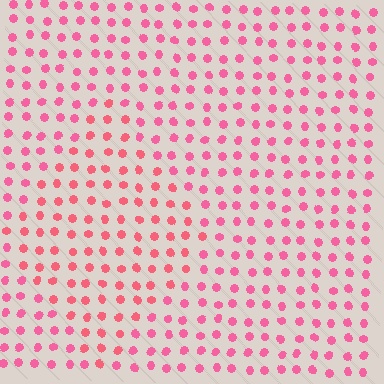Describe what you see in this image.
The image is filled with small pink elements in a uniform arrangement. A diamond-shaped region is visible where the elements are tinted to a slightly different hue, forming a subtle color boundary.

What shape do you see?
I see a diamond.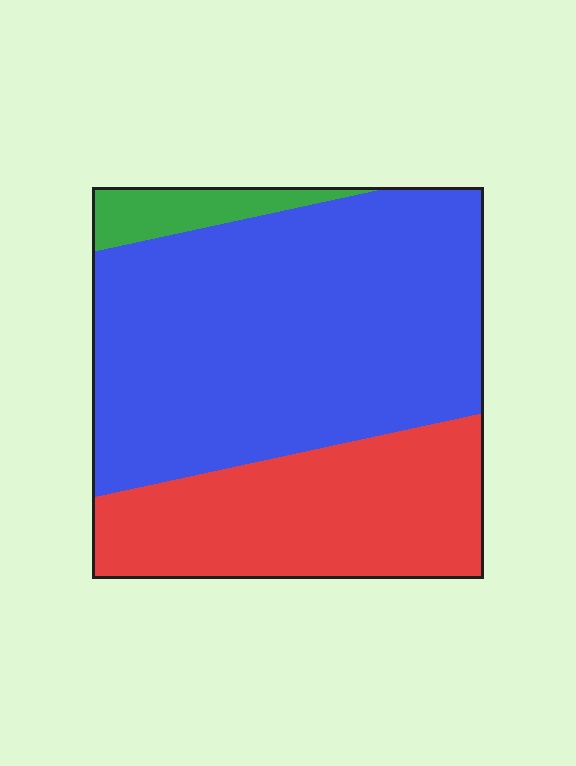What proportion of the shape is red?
Red takes up about one third (1/3) of the shape.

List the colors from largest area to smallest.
From largest to smallest: blue, red, green.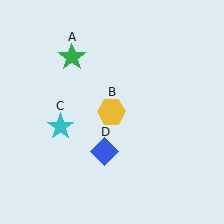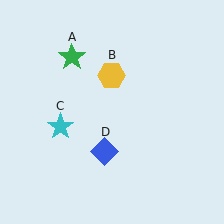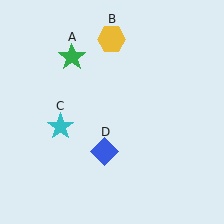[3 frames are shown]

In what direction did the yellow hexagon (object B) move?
The yellow hexagon (object B) moved up.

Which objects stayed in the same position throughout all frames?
Green star (object A) and cyan star (object C) and blue diamond (object D) remained stationary.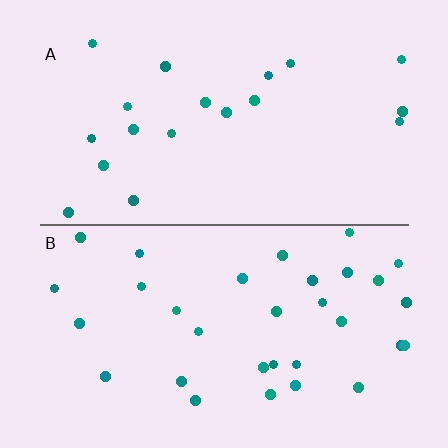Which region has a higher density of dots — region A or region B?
B (the bottom).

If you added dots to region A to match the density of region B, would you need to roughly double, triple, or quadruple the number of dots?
Approximately double.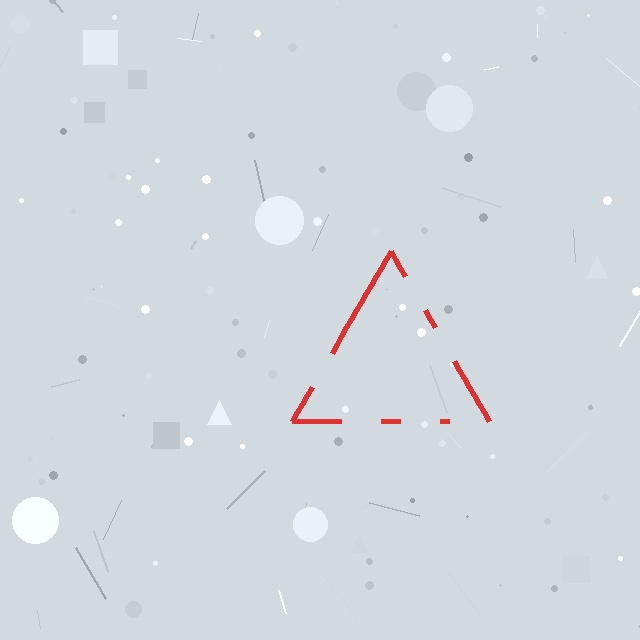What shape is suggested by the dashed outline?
The dashed outline suggests a triangle.